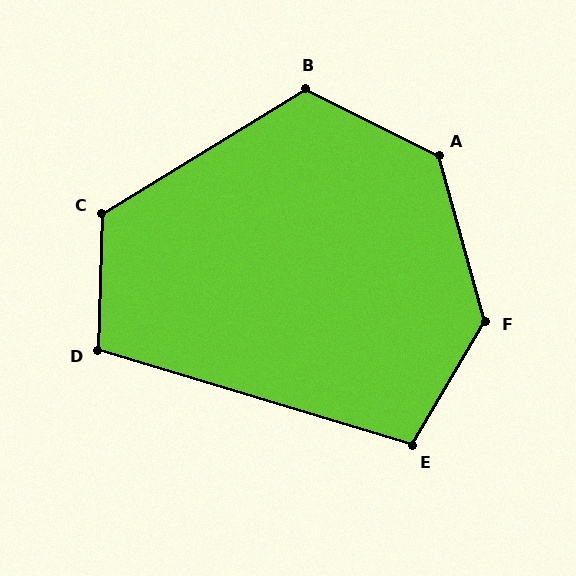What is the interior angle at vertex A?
Approximately 133 degrees (obtuse).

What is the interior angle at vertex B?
Approximately 121 degrees (obtuse).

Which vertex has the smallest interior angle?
E, at approximately 104 degrees.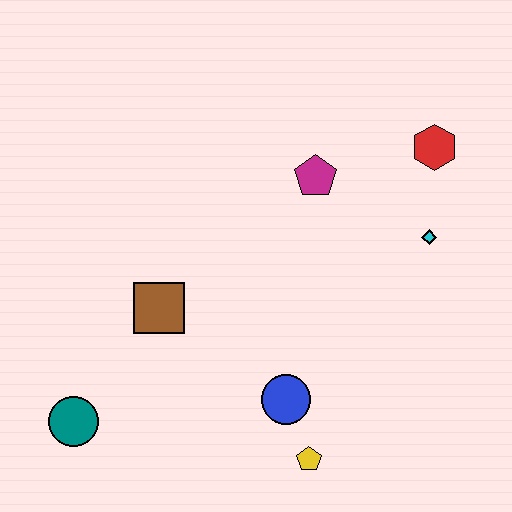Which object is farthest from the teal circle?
The red hexagon is farthest from the teal circle.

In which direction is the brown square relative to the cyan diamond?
The brown square is to the left of the cyan diamond.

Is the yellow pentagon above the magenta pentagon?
No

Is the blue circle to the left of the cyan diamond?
Yes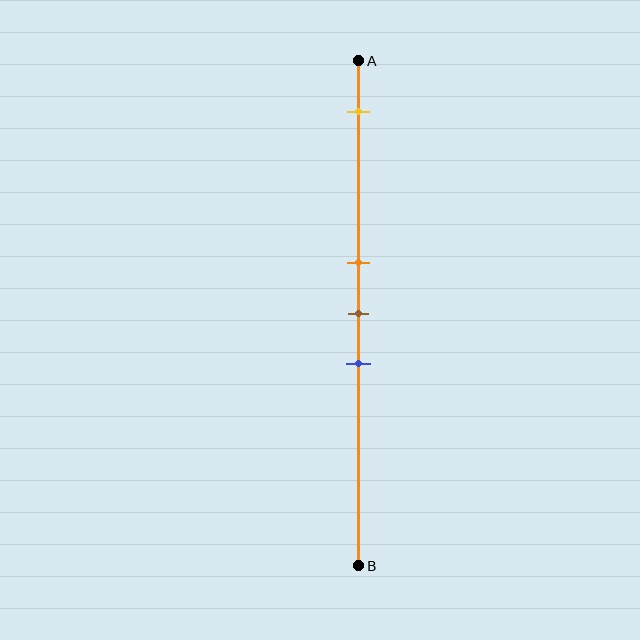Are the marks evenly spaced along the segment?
No, the marks are not evenly spaced.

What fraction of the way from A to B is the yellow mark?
The yellow mark is approximately 10% (0.1) of the way from A to B.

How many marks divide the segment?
There are 4 marks dividing the segment.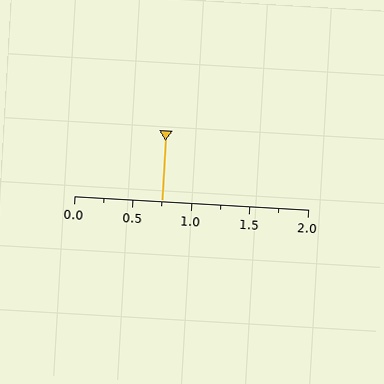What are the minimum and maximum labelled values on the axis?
The axis runs from 0.0 to 2.0.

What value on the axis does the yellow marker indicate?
The marker indicates approximately 0.75.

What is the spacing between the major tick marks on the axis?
The major ticks are spaced 0.5 apart.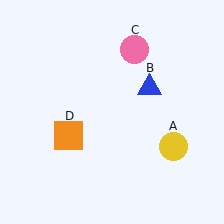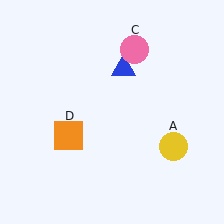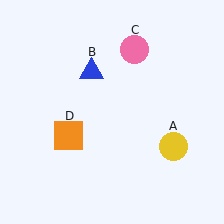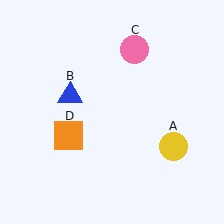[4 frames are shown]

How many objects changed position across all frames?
1 object changed position: blue triangle (object B).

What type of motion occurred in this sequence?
The blue triangle (object B) rotated counterclockwise around the center of the scene.